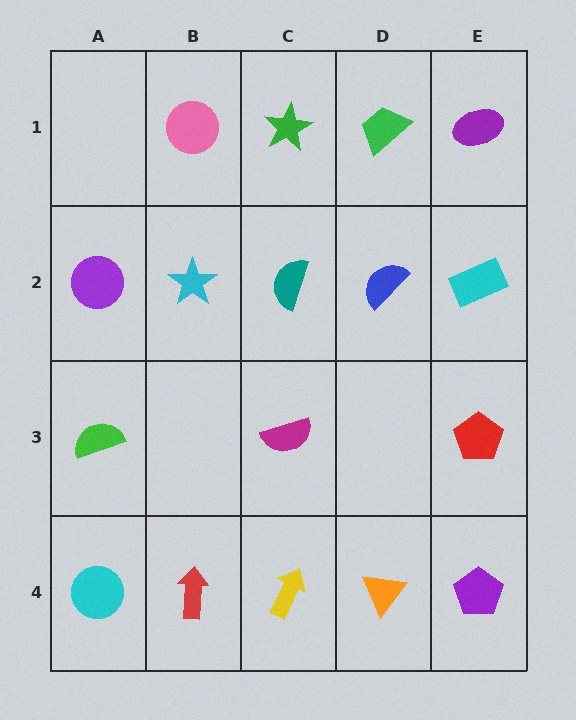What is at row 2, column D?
A blue semicircle.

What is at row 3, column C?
A magenta semicircle.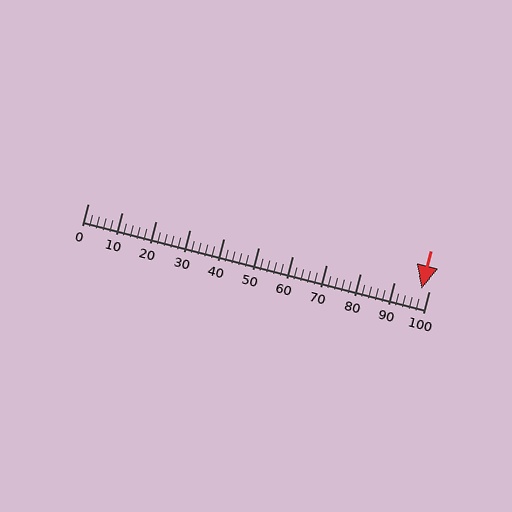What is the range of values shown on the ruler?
The ruler shows values from 0 to 100.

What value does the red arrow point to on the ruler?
The red arrow points to approximately 98.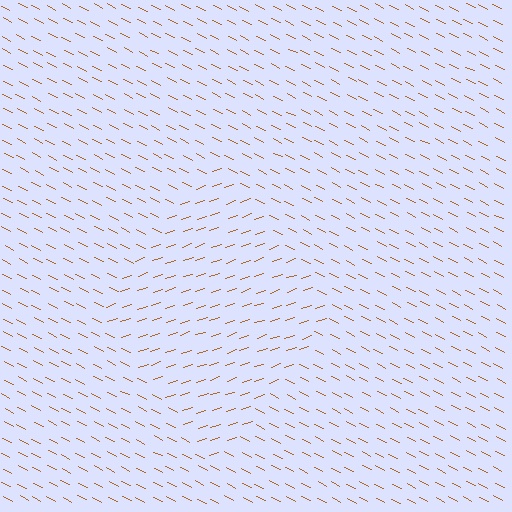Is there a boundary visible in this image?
Yes, there is a texture boundary formed by a change in line orientation.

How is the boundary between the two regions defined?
The boundary is defined purely by a change in line orientation (approximately 45 degrees difference). All lines are the same color and thickness.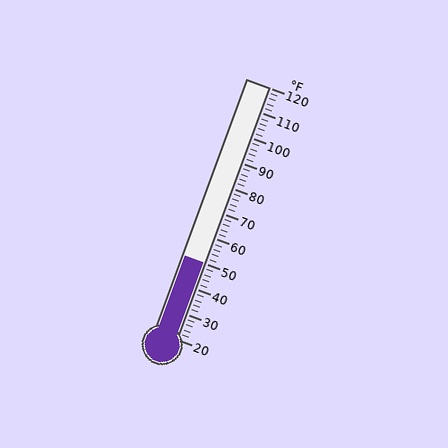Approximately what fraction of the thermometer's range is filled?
The thermometer is filled to approximately 30% of its range.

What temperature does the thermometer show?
The thermometer shows approximately 50°F.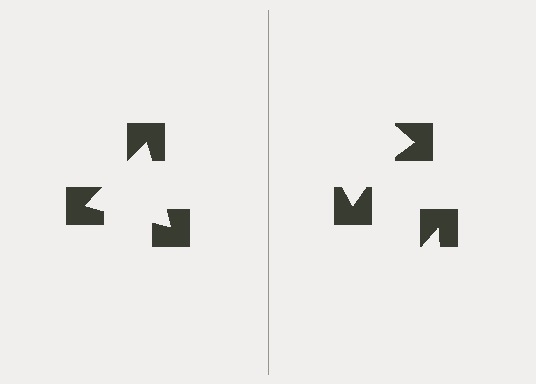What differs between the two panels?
The notched squares are positioned identically on both sides; only the wedge orientations differ. On the left they align to a triangle; on the right they are misaligned.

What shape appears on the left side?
An illusory triangle.